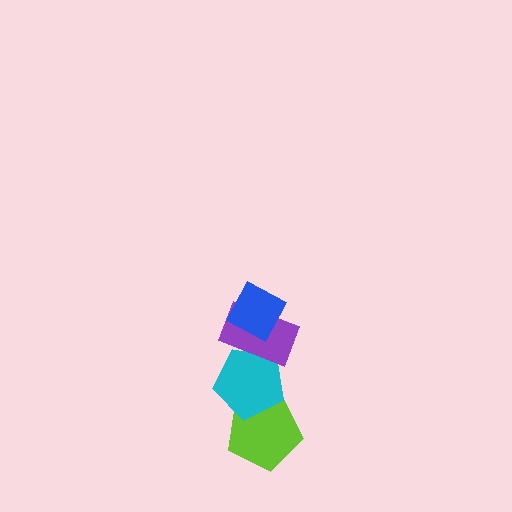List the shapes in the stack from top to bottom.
From top to bottom: the blue diamond, the purple rectangle, the cyan pentagon, the lime pentagon.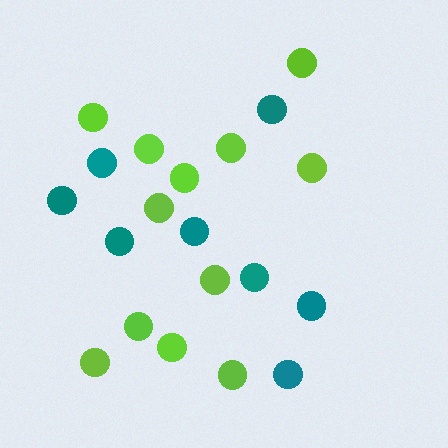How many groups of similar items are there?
There are 2 groups: one group of lime circles (12) and one group of teal circles (8).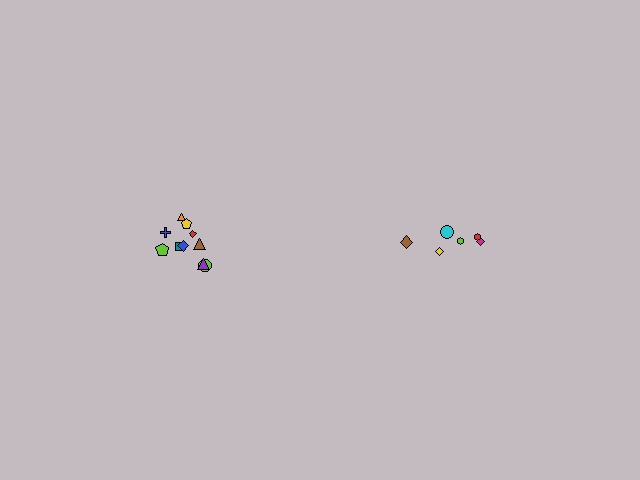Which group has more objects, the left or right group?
The left group.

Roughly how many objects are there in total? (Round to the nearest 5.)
Roughly 15 objects in total.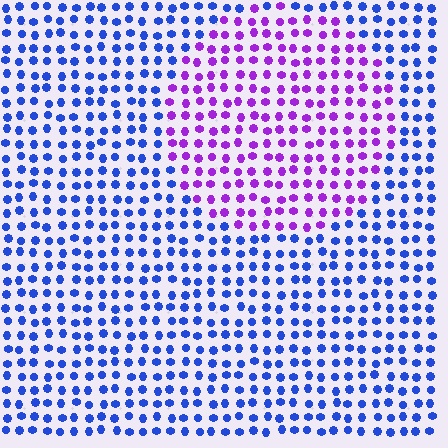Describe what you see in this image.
The image is filled with small blue elements in a uniform arrangement. A circle-shaped region is visible where the elements are tinted to a slightly different hue, forming a subtle color boundary.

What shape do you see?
I see a circle.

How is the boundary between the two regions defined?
The boundary is defined purely by a slight shift in hue (about 55 degrees). Spacing, size, and orientation are identical on both sides.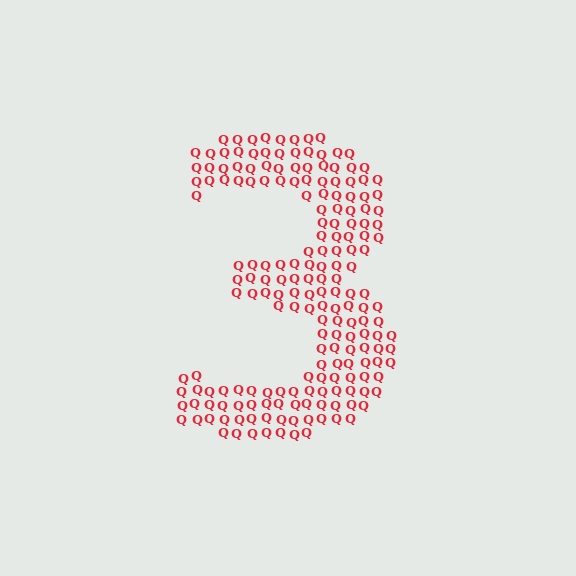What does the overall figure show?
The overall figure shows the digit 3.